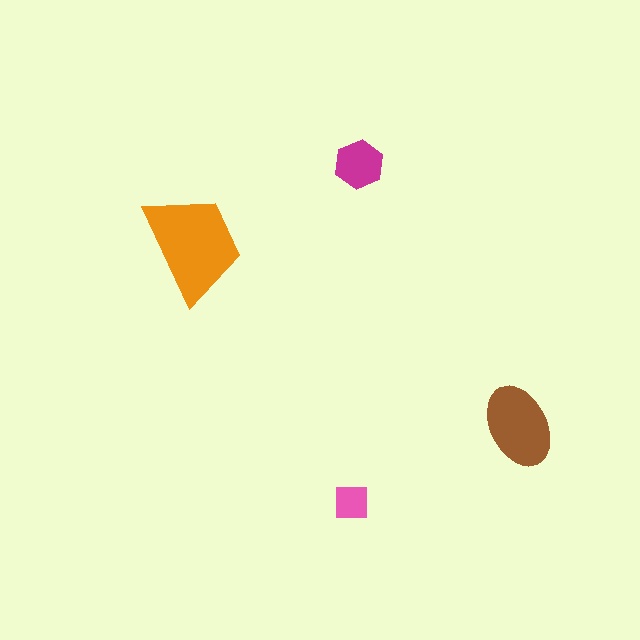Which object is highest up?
The magenta hexagon is topmost.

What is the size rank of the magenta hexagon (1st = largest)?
3rd.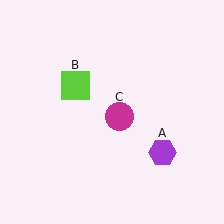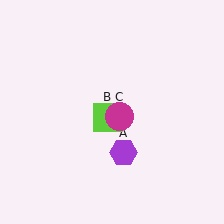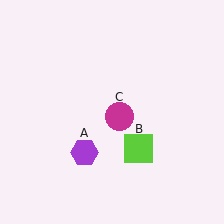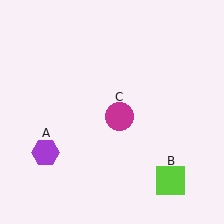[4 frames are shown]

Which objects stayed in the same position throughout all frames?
Magenta circle (object C) remained stationary.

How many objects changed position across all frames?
2 objects changed position: purple hexagon (object A), lime square (object B).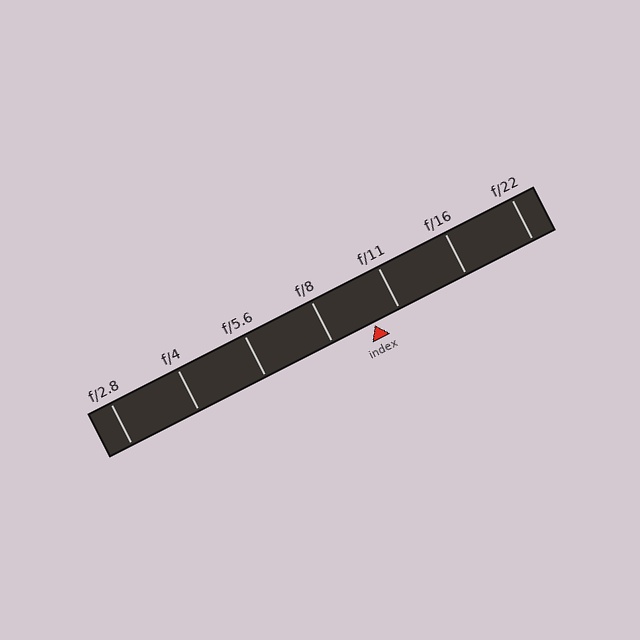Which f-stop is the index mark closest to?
The index mark is closest to f/11.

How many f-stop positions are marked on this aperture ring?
There are 7 f-stop positions marked.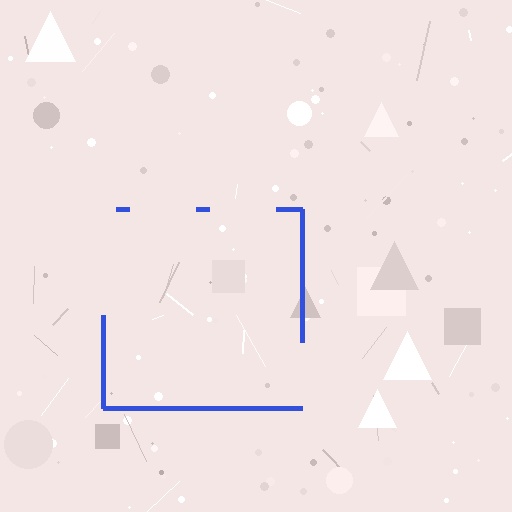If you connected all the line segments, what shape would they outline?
They would outline a square.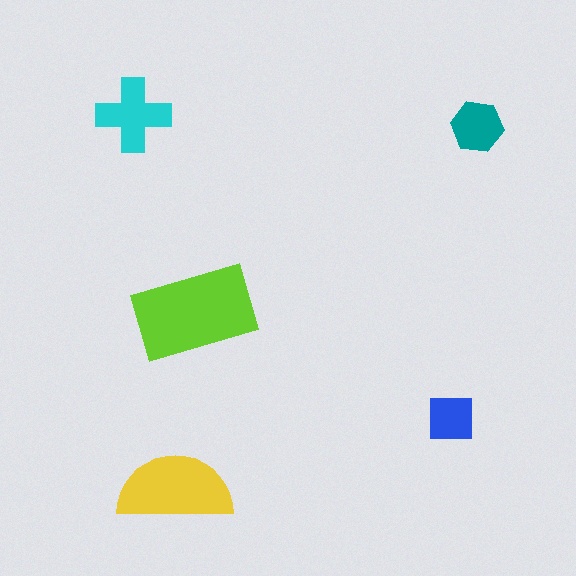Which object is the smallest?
The blue square.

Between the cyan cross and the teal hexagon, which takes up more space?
The cyan cross.